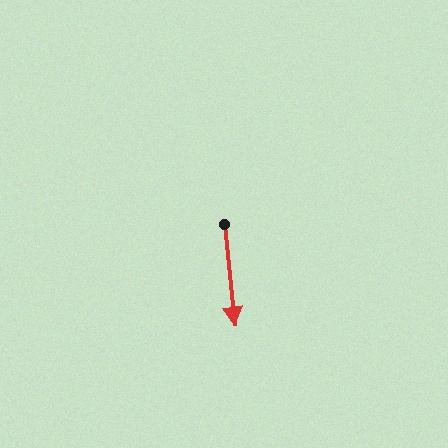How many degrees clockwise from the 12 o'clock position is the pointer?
Approximately 174 degrees.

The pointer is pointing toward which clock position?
Roughly 6 o'clock.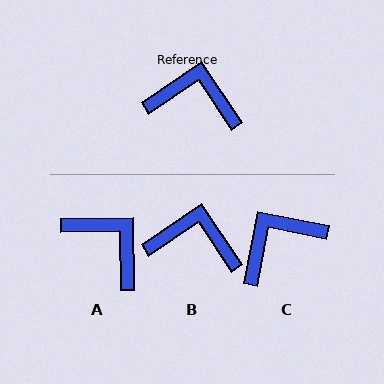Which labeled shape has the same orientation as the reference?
B.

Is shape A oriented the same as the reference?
No, it is off by about 33 degrees.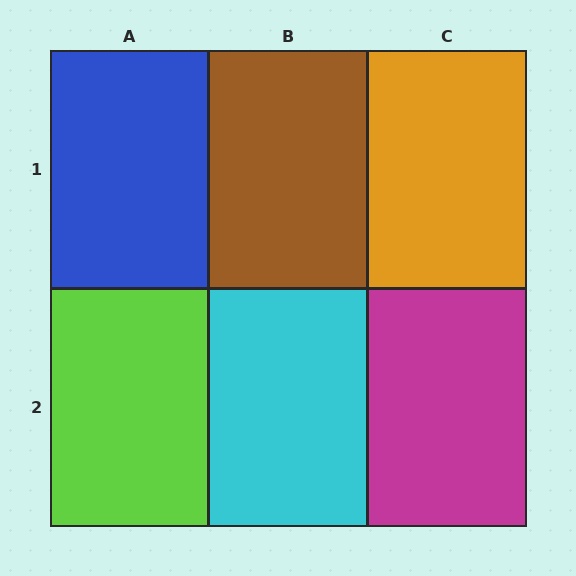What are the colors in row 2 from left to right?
Lime, cyan, magenta.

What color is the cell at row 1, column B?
Brown.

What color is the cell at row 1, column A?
Blue.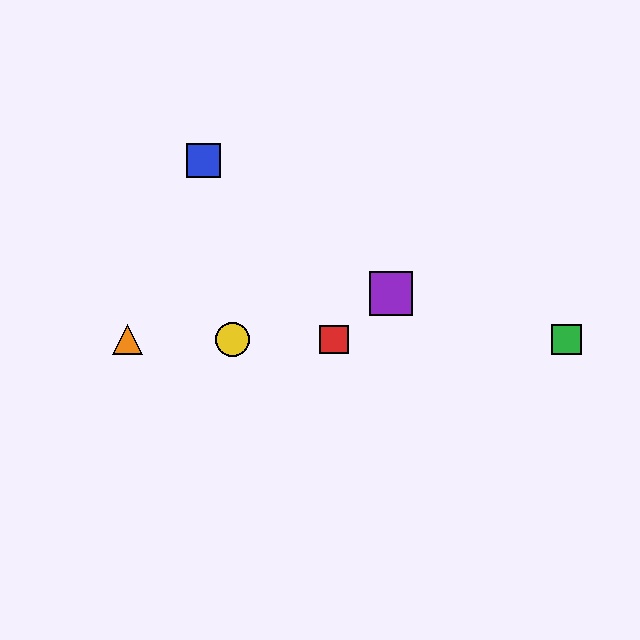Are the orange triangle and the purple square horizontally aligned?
No, the orange triangle is at y≈340 and the purple square is at y≈293.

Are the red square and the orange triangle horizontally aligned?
Yes, both are at y≈340.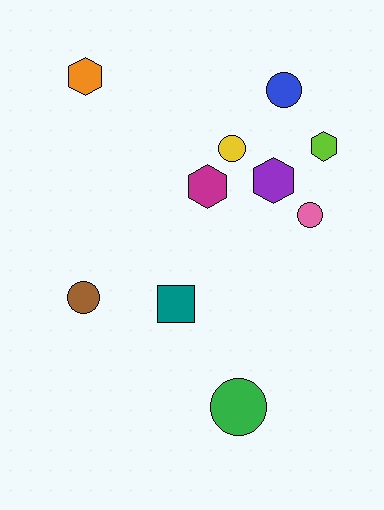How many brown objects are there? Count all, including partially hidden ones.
There is 1 brown object.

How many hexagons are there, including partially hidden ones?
There are 4 hexagons.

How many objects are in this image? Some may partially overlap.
There are 10 objects.